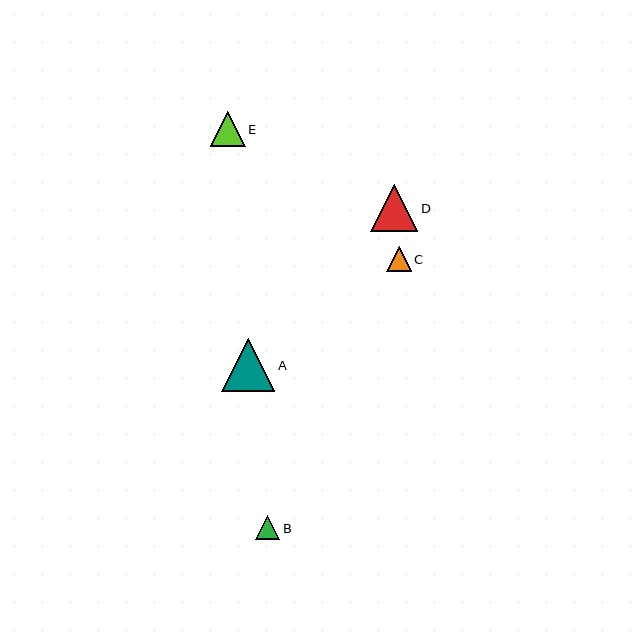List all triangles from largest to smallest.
From largest to smallest: A, D, E, C, B.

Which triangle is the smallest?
Triangle B is the smallest with a size of approximately 24 pixels.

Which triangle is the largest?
Triangle A is the largest with a size of approximately 53 pixels.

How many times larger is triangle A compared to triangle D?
Triangle A is approximately 1.1 times the size of triangle D.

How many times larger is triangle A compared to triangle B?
Triangle A is approximately 2.2 times the size of triangle B.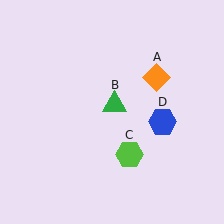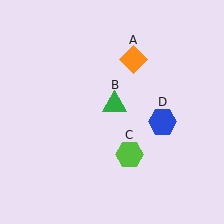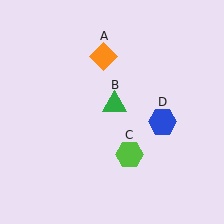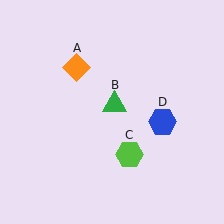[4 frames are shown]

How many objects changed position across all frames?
1 object changed position: orange diamond (object A).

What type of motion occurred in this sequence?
The orange diamond (object A) rotated counterclockwise around the center of the scene.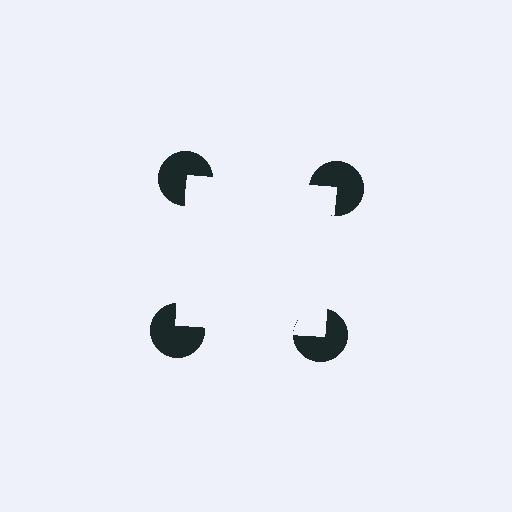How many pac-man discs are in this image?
There are 4 — one at each vertex of the illusory square.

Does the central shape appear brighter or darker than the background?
It typically appears slightly brighter than the background, even though no actual brightness change is drawn.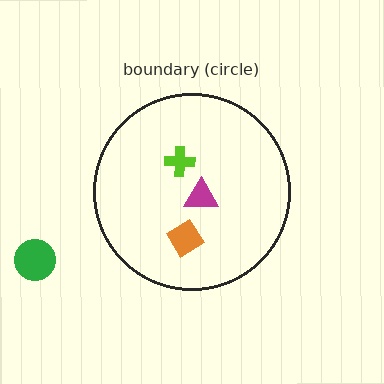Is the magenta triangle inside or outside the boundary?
Inside.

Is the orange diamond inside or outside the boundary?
Inside.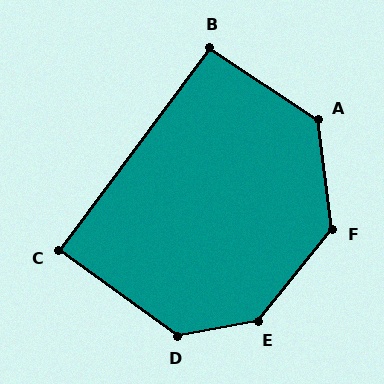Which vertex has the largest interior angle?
E, at approximately 140 degrees.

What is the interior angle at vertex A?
Approximately 131 degrees (obtuse).